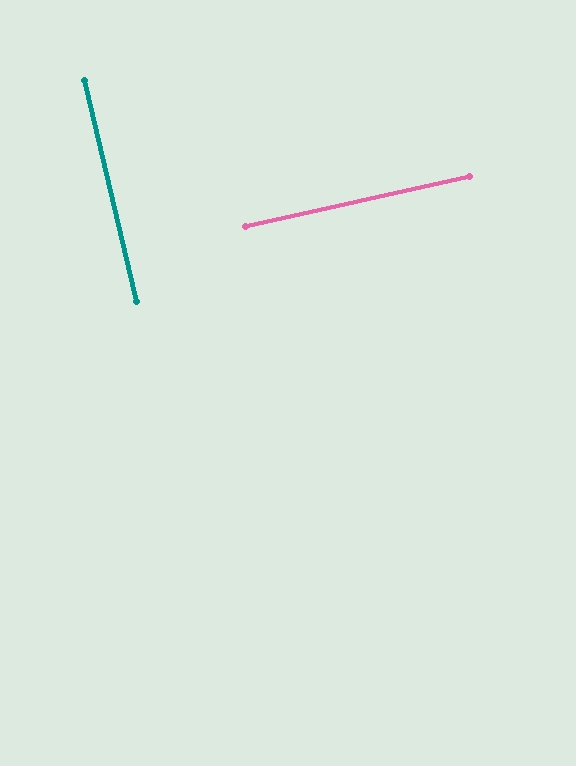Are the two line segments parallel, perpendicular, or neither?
Perpendicular — they meet at approximately 89°.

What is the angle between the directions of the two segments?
Approximately 89 degrees.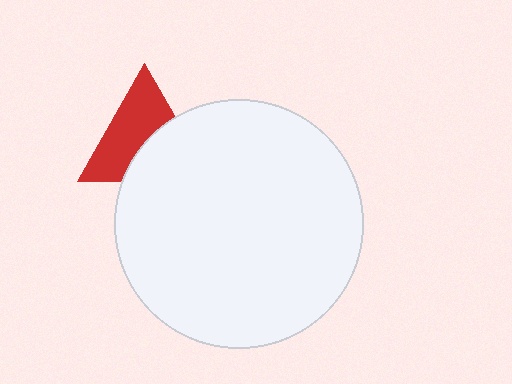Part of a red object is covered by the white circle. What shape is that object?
It is a triangle.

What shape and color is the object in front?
The object in front is a white circle.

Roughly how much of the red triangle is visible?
About half of it is visible (roughly 58%).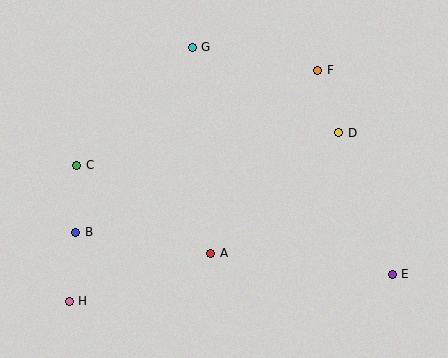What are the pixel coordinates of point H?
Point H is at (69, 301).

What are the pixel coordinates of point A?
Point A is at (211, 253).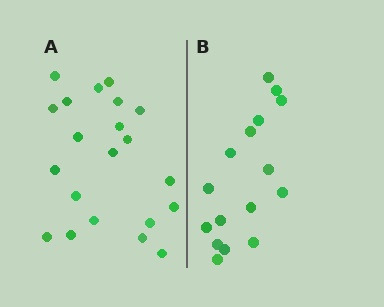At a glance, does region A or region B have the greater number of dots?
Region A (the left region) has more dots.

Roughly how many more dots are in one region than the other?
Region A has about 5 more dots than region B.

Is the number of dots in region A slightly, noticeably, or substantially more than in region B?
Region A has noticeably more, but not dramatically so. The ratio is roughly 1.3 to 1.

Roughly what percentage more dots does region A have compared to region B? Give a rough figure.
About 30% more.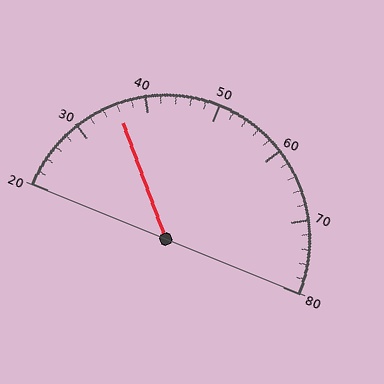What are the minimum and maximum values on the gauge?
The gauge ranges from 20 to 80.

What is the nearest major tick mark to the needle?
The nearest major tick mark is 40.